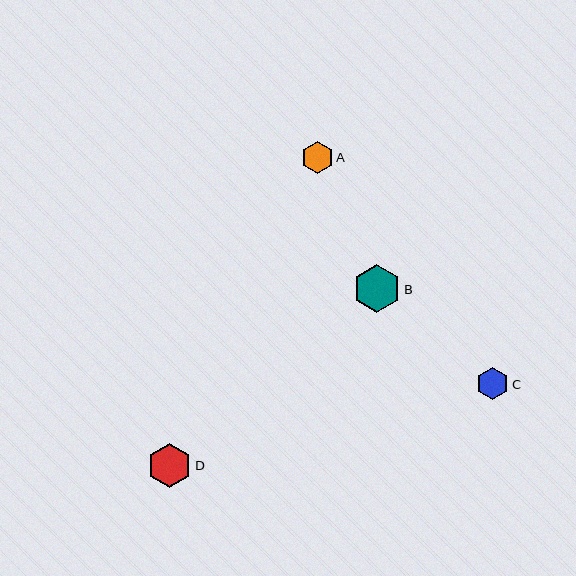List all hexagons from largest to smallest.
From largest to smallest: B, D, C, A.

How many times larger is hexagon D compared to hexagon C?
Hexagon D is approximately 1.4 times the size of hexagon C.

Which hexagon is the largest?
Hexagon B is the largest with a size of approximately 48 pixels.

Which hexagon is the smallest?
Hexagon A is the smallest with a size of approximately 31 pixels.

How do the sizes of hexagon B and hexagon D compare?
Hexagon B and hexagon D are approximately the same size.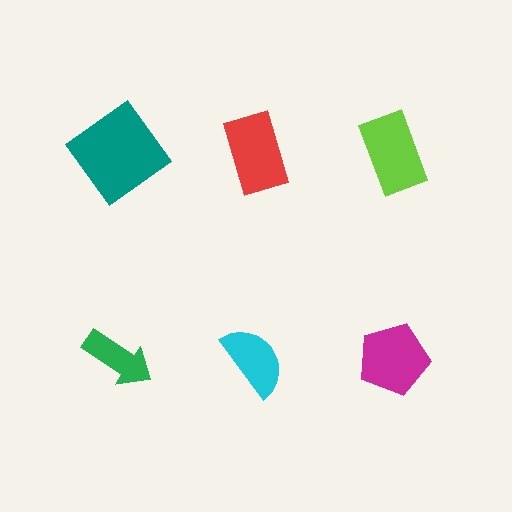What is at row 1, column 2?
A red rectangle.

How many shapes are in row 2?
3 shapes.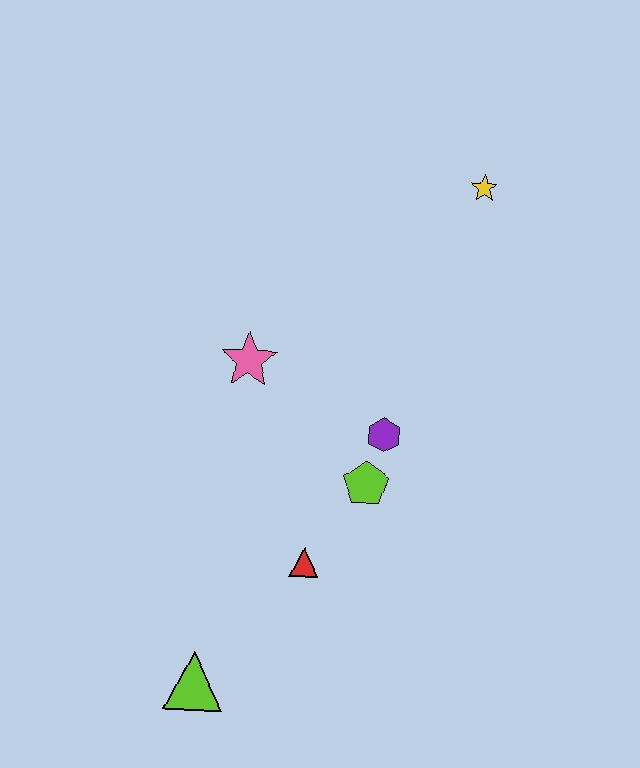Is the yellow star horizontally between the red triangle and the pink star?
No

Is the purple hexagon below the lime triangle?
No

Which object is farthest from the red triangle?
The yellow star is farthest from the red triangle.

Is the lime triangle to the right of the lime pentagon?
No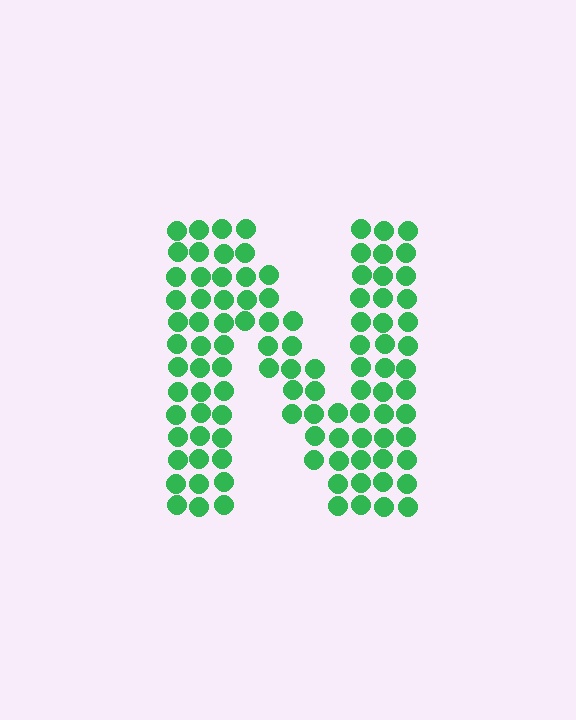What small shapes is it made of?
It is made of small circles.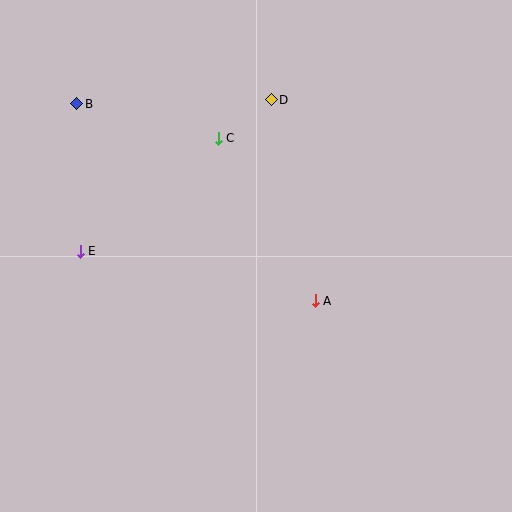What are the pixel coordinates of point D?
Point D is at (271, 100).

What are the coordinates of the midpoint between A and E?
The midpoint between A and E is at (198, 276).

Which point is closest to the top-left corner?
Point B is closest to the top-left corner.